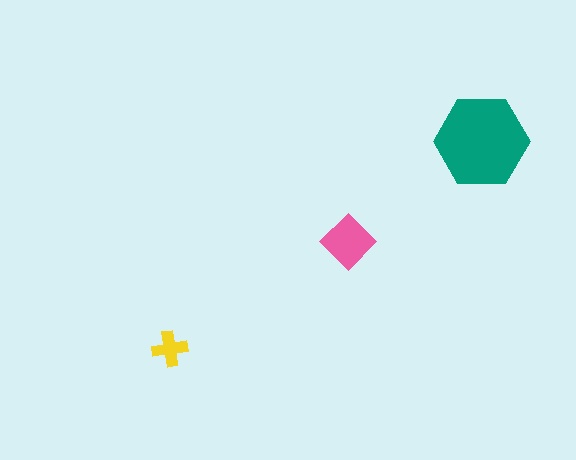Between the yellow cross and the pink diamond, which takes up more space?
The pink diamond.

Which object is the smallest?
The yellow cross.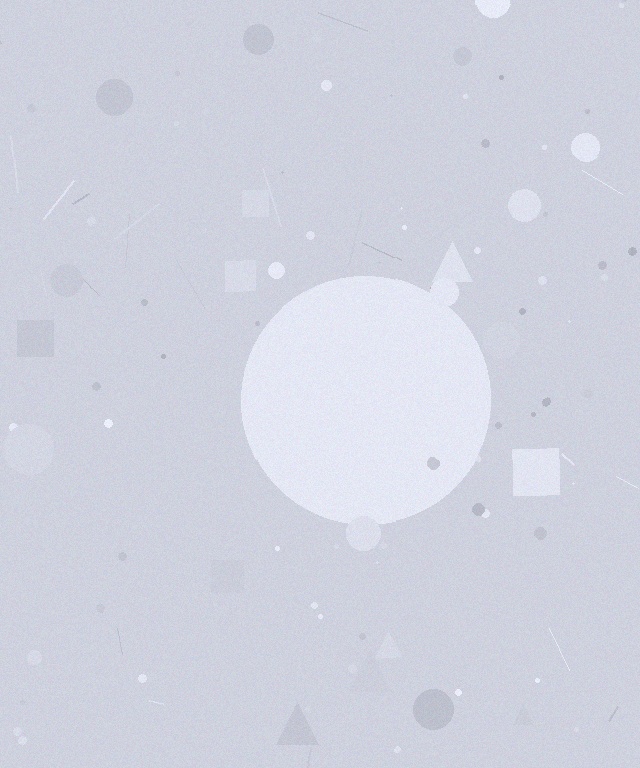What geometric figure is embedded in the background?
A circle is embedded in the background.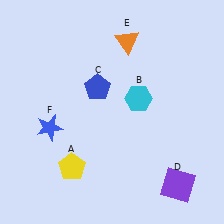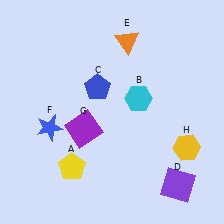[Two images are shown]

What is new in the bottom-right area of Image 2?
A yellow hexagon (H) was added in the bottom-right area of Image 2.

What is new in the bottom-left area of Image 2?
A purple square (G) was added in the bottom-left area of Image 2.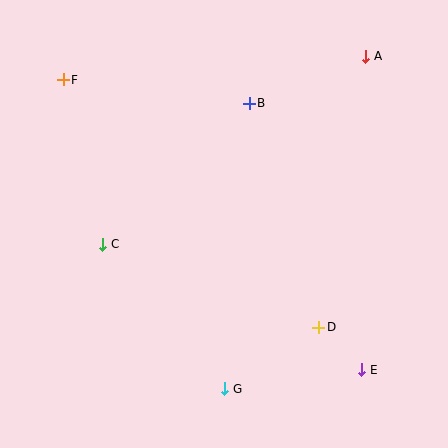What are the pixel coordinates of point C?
Point C is at (103, 244).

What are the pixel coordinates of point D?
Point D is at (319, 327).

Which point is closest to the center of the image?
Point C at (103, 244) is closest to the center.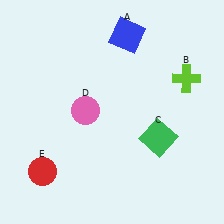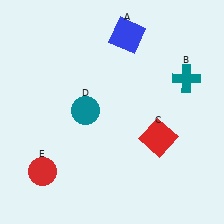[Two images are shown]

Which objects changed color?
B changed from lime to teal. C changed from green to red. D changed from pink to teal.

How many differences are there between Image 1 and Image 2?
There are 3 differences between the two images.